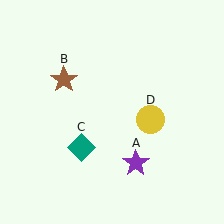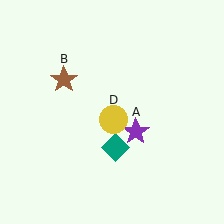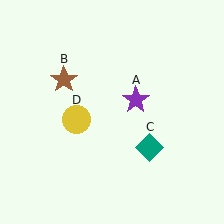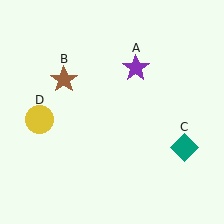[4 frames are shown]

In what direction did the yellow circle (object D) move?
The yellow circle (object D) moved left.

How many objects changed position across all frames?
3 objects changed position: purple star (object A), teal diamond (object C), yellow circle (object D).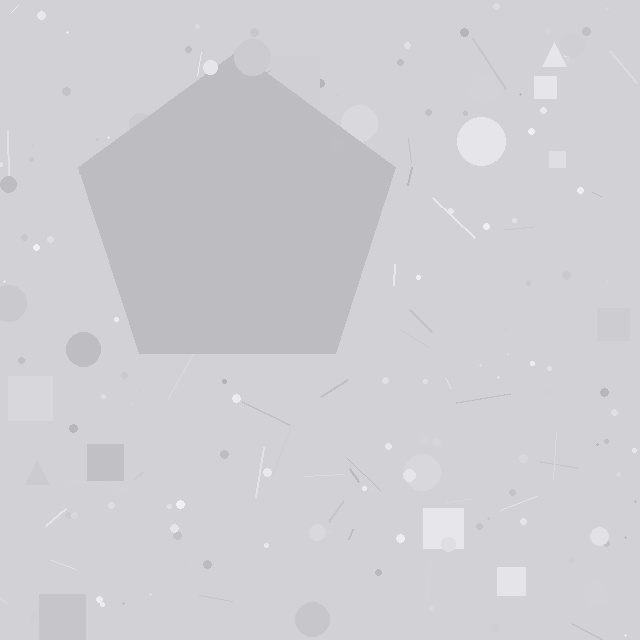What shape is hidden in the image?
A pentagon is hidden in the image.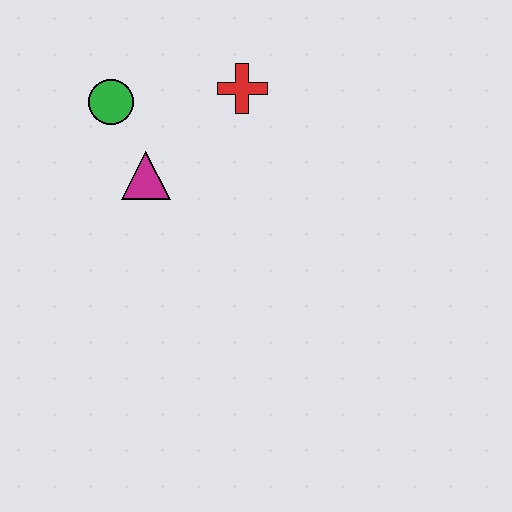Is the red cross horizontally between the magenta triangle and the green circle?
No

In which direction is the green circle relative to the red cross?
The green circle is to the left of the red cross.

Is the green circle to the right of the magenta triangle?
No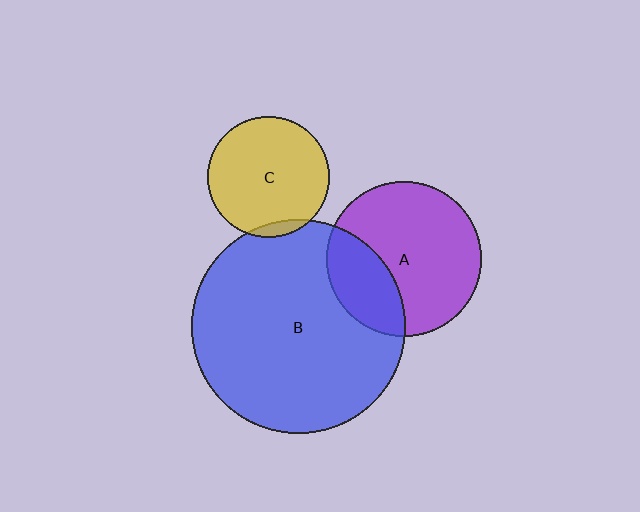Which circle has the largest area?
Circle B (blue).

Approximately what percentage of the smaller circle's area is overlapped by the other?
Approximately 30%.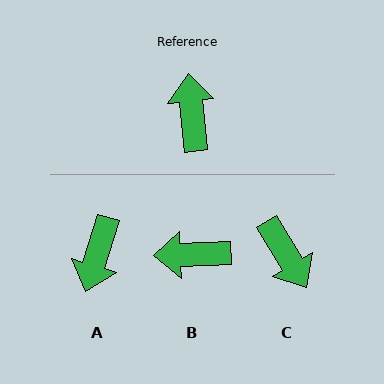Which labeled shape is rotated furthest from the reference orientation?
A, about 157 degrees away.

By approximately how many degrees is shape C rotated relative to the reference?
Approximately 155 degrees clockwise.